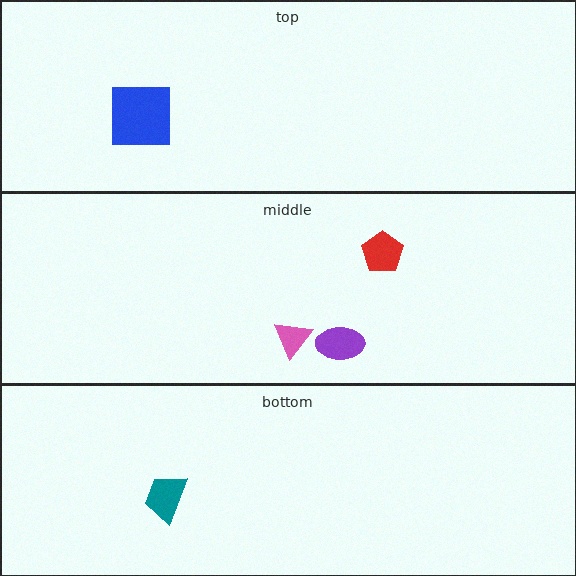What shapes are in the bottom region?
The teal trapezoid.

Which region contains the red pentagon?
The middle region.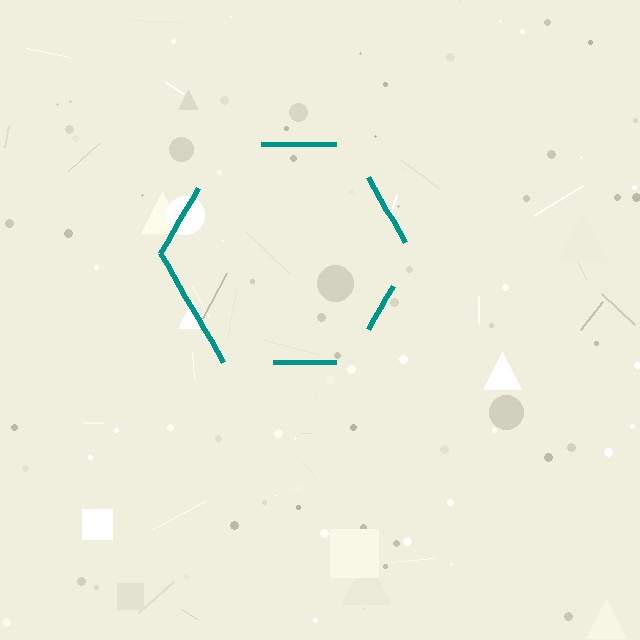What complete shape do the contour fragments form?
The contour fragments form a hexagon.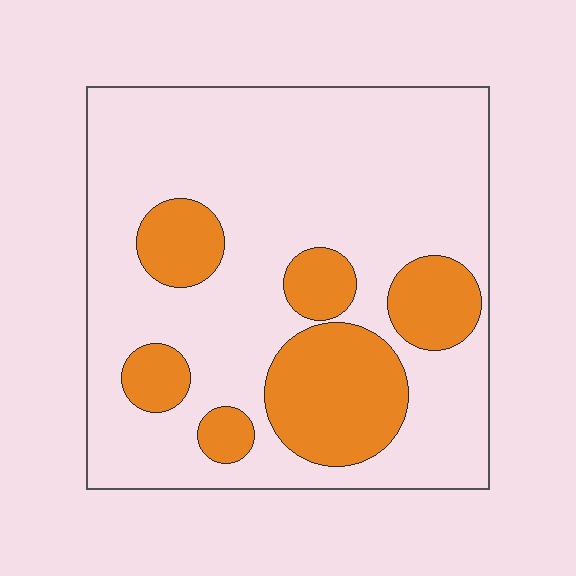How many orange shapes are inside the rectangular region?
6.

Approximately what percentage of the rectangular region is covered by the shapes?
Approximately 25%.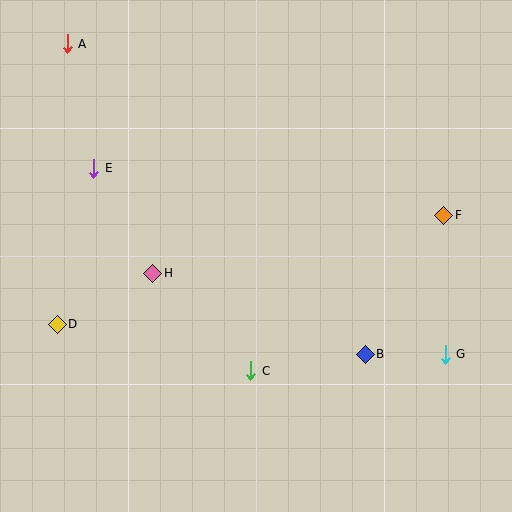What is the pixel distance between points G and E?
The distance between G and E is 398 pixels.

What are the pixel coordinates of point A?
Point A is at (67, 44).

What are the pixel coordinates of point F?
Point F is at (444, 215).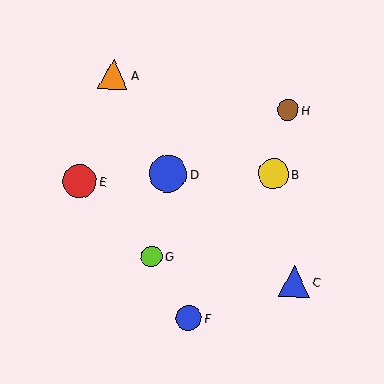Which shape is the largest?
The blue circle (labeled D) is the largest.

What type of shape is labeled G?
Shape G is a lime circle.